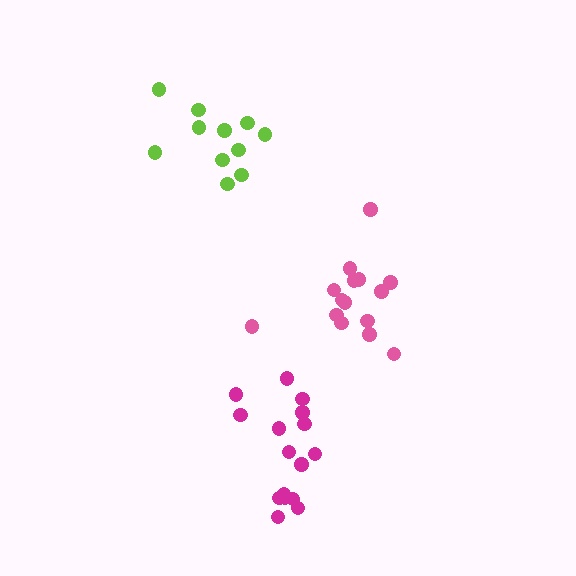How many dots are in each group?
Group 1: 15 dots, Group 2: 11 dots, Group 3: 16 dots (42 total).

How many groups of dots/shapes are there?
There are 3 groups.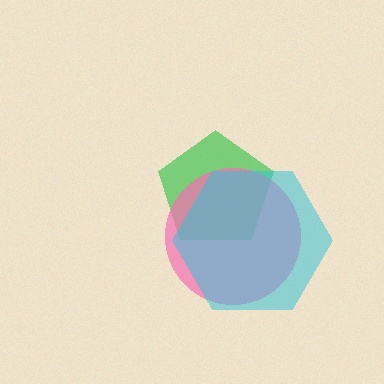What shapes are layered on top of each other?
The layered shapes are: a green pentagon, a pink circle, a cyan hexagon.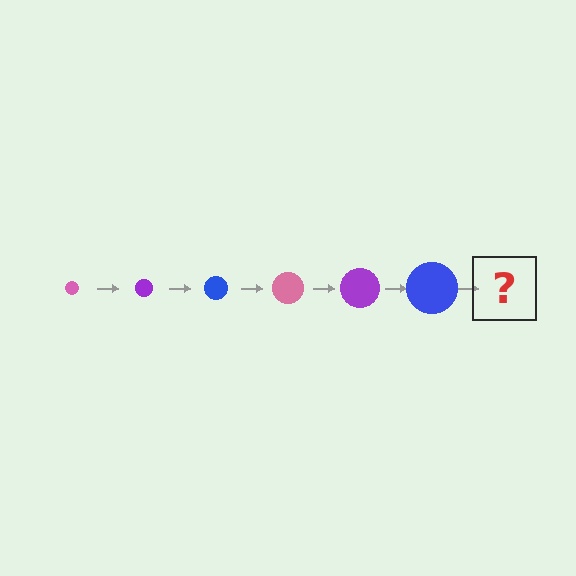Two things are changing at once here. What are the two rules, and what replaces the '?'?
The two rules are that the circle grows larger each step and the color cycles through pink, purple, and blue. The '?' should be a pink circle, larger than the previous one.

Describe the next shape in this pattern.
It should be a pink circle, larger than the previous one.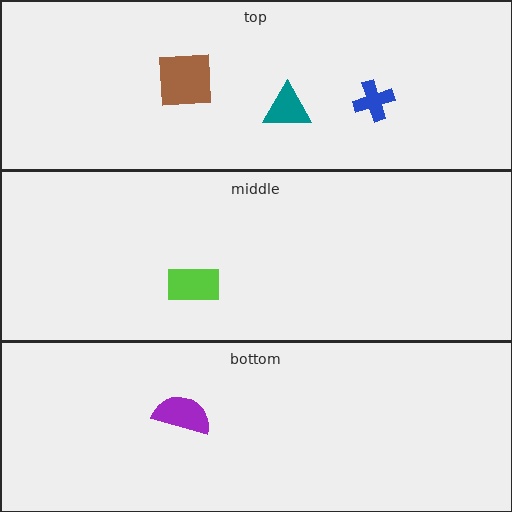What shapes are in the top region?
The blue cross, the teal triangle, the brown square.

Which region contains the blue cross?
The top region.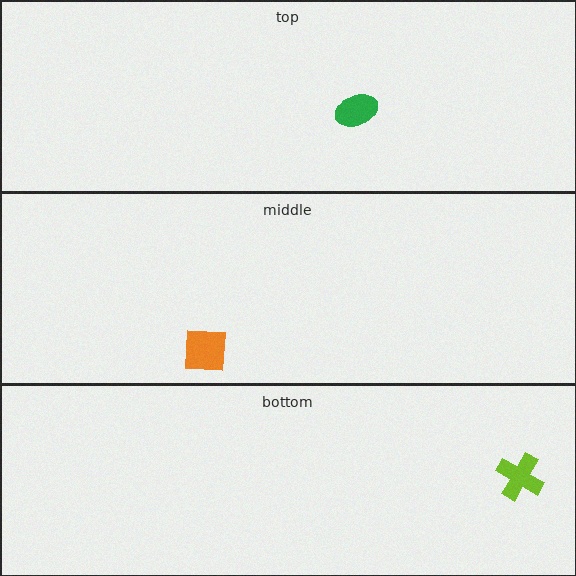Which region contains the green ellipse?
The top region.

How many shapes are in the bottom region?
1.